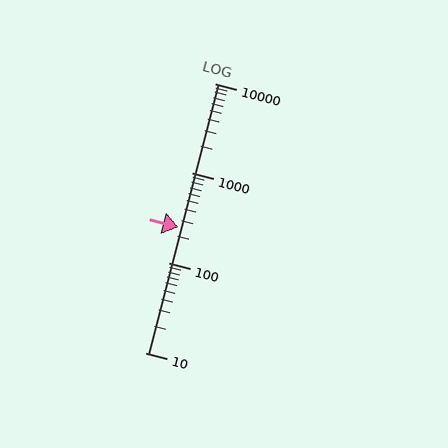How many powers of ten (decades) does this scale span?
The scale spans 3 decades, from 10 to 10000.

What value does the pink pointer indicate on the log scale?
The pointer indicates approximately 250.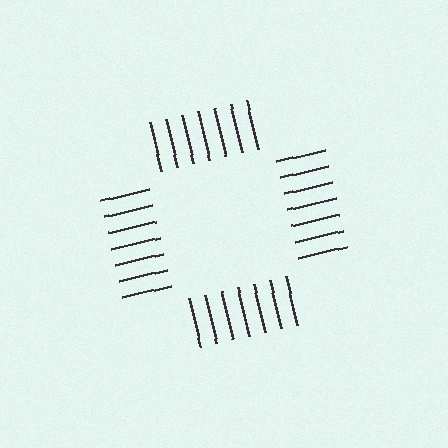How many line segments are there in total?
28 — 7 along each of the 4 edges.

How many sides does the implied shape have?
4 sides — the line-ends trace a square.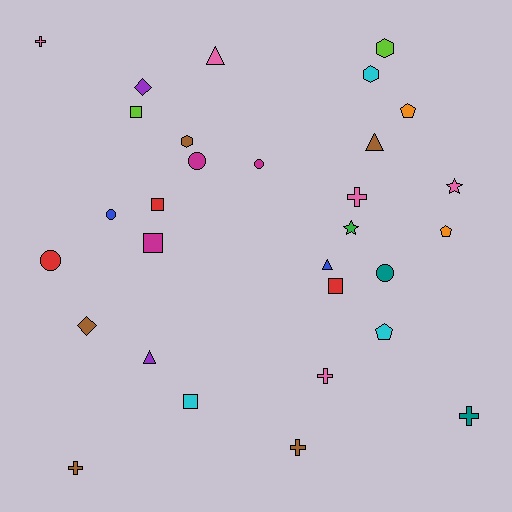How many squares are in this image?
There are 5 squares.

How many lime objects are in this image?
There are 2 lime objects.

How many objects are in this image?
There are 30 objects.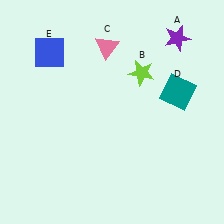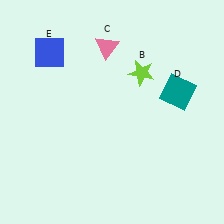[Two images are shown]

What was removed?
The purple star (A) was removed in Image 2.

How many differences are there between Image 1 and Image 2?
There is 1 difference between the two images.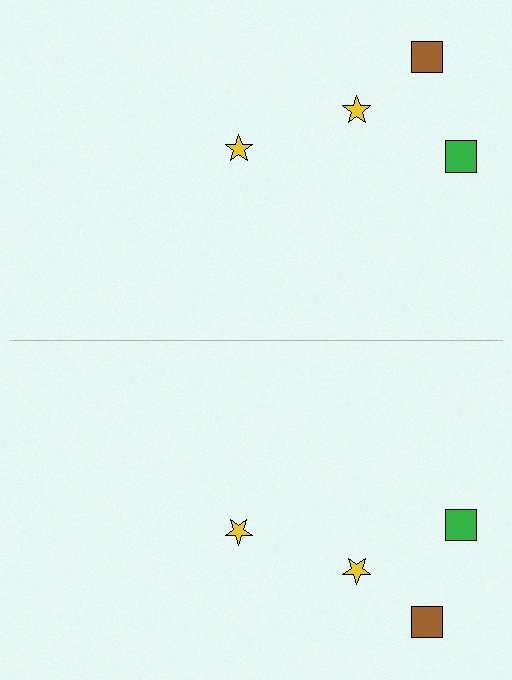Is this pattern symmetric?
Yes, this pattern has bilateral (reflection) symmetry.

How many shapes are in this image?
There are 8 shapes in this image.